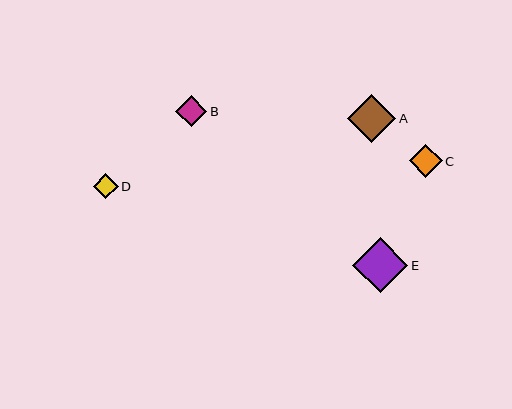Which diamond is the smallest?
Diamond D is the smallest with a size of approximately 25 pixels.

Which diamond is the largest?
Diamond E is the largest with a size of approximately 55 pixels.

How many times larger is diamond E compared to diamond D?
Diamond E is approximately 2.2 times the size of diamond D.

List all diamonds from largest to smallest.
From largest to smallest: E, A, C, B, D.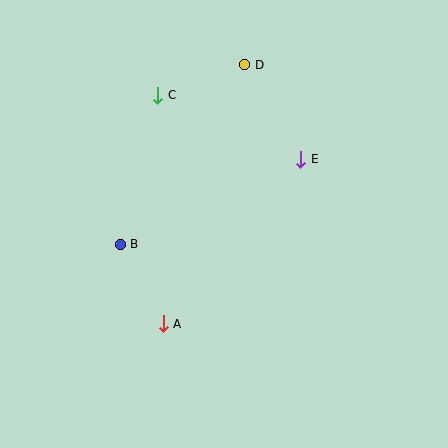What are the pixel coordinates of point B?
Point B is at (120, 244).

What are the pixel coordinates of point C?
Point C is at (158, 95).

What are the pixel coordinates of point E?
Point E is at (301, 159).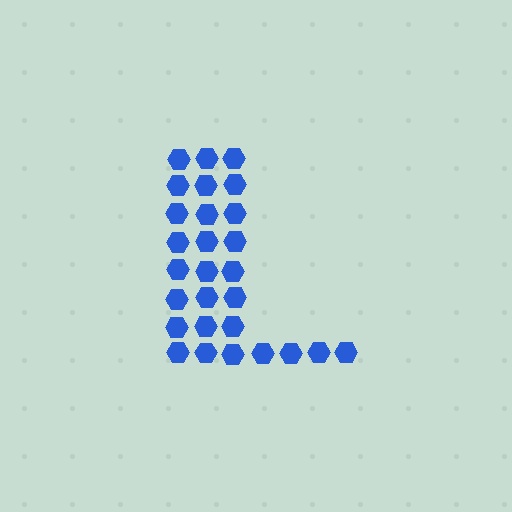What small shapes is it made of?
It is made of small hexagons.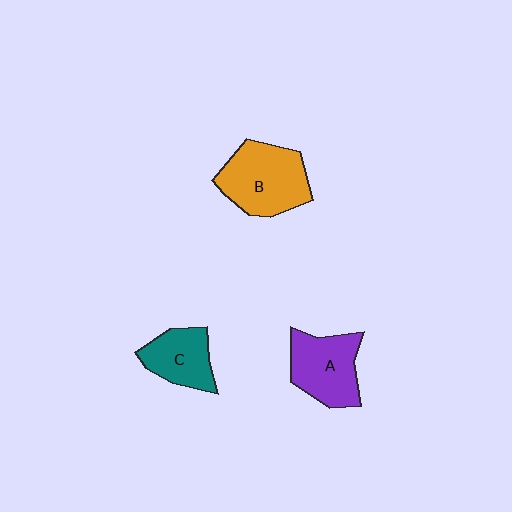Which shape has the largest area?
Shape B (orange).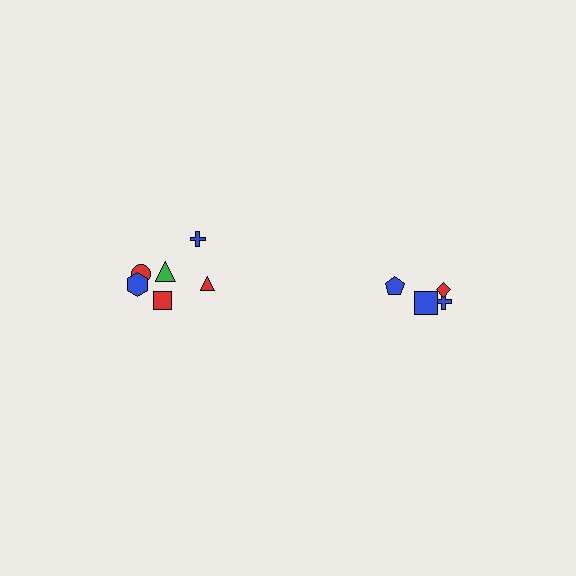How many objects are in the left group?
There are 6 objects.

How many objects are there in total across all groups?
There are 10 objects.